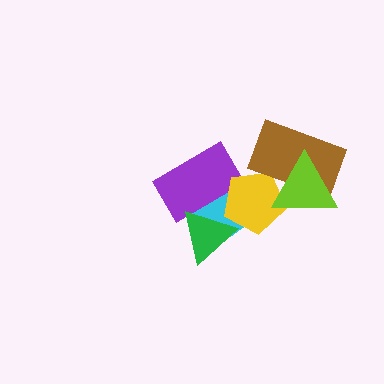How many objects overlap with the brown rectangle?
2 objects overlap with the brown rectangle.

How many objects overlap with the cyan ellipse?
3 objects overlap with the cyan ellipse.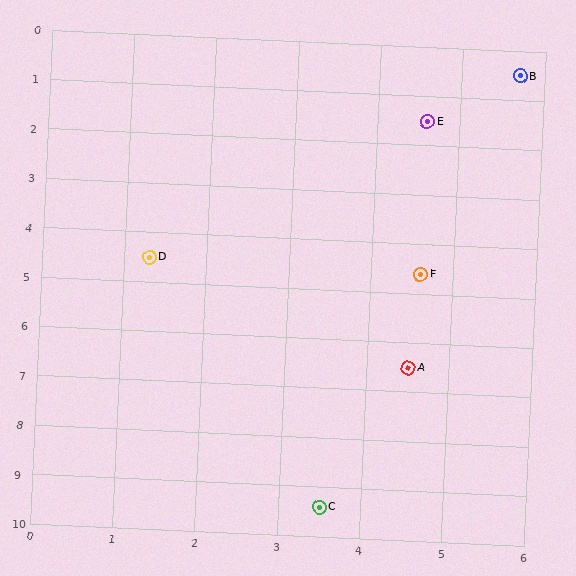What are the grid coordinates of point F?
Point F is at approximately (4.6, 4.6).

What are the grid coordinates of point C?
Point C is at approximately (3.5, 9.4).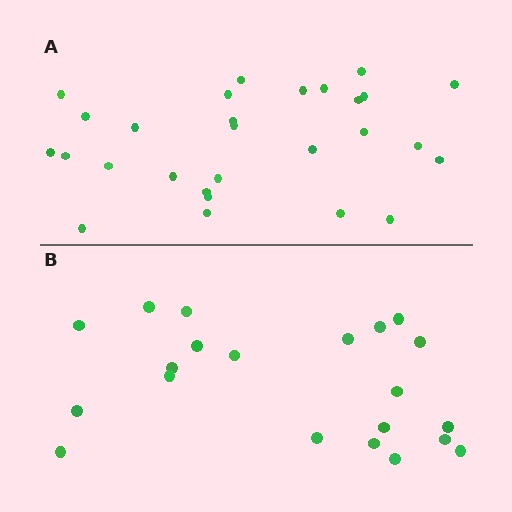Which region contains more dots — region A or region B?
Region A (the top region) has more dots.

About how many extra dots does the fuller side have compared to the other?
Region A has roughly 8 or so more dots than region B.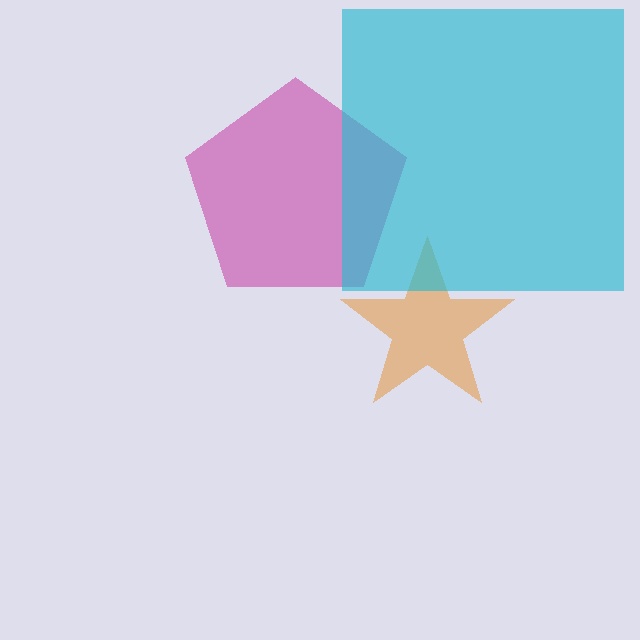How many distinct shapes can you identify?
There are 3 distinct shapes: a magenta pentagon, an orange star, a cyan square.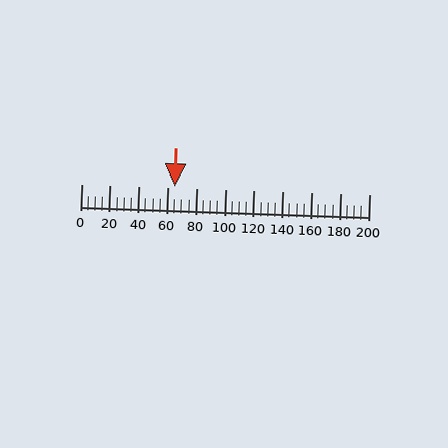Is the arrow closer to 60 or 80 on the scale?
The arrow is closer to 60.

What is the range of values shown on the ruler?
The ruler shows values from 0 to 200.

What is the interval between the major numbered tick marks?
The major tick marks are spaced 20 units apart.